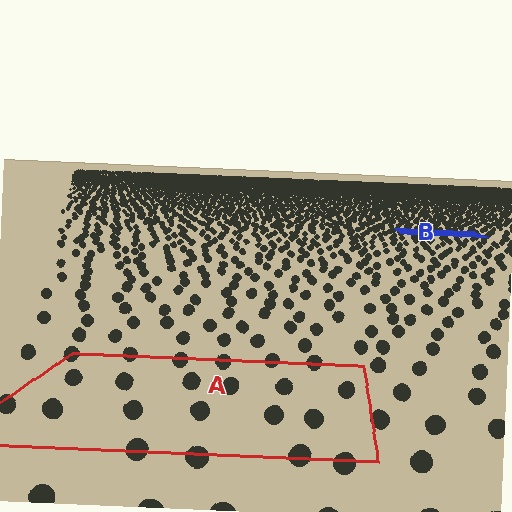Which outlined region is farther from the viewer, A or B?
Region B is farther from the viewer — the texture elements inside it appear smaller and more densely packed.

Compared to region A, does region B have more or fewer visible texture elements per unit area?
Region B has more texture elements per unit area — they are packed more densely because it is farther away.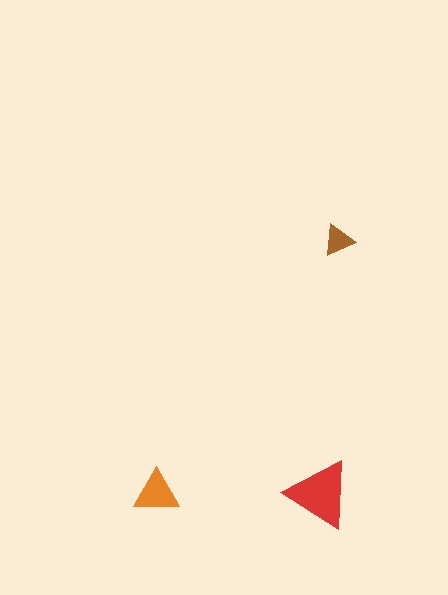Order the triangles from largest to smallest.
the red one, the orange one, the brown one.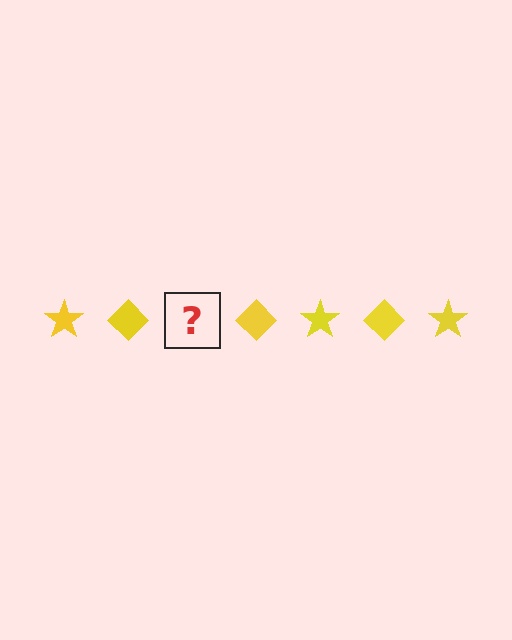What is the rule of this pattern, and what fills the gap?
The rule is that the pattern cycles through star, diamond shapes in yellow. The gap should be filled with a yellow star.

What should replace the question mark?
The question mark should be replaced with a yellow star.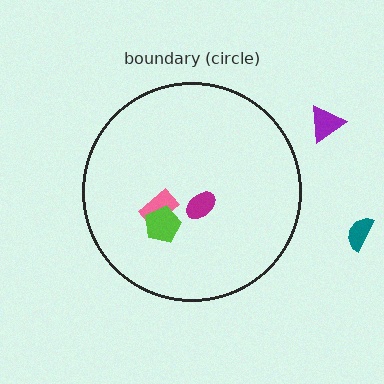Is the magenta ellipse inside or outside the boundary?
Inside.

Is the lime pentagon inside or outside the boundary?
Inside.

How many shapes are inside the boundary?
3 inside, 2 outside.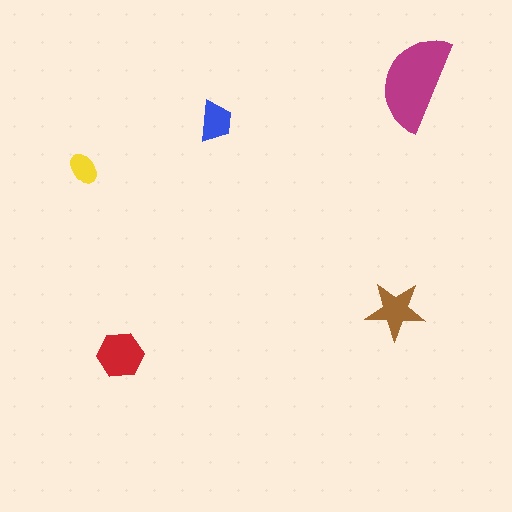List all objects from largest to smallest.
The magenta semicircle, the red hexagon, the brown star, the blue trapezoid, the yellow ellipse.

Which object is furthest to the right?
The magenta semicircle is rightmost.